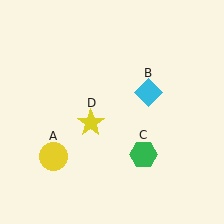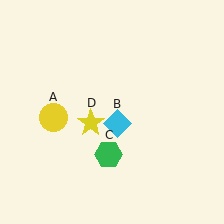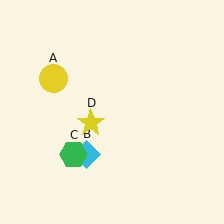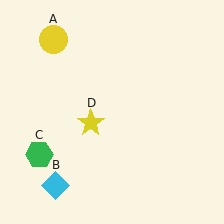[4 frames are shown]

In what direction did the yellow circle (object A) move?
The yellow circle (object A) moved up.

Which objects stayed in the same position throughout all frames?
Yellow star (object D) remained stationary.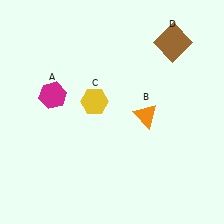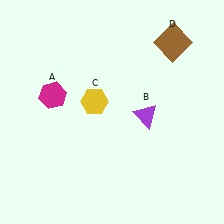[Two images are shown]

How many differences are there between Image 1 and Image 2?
There is 1 difference between the two images.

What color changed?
The triangle (B) changed from orange in Image 1 to purple in Image 2.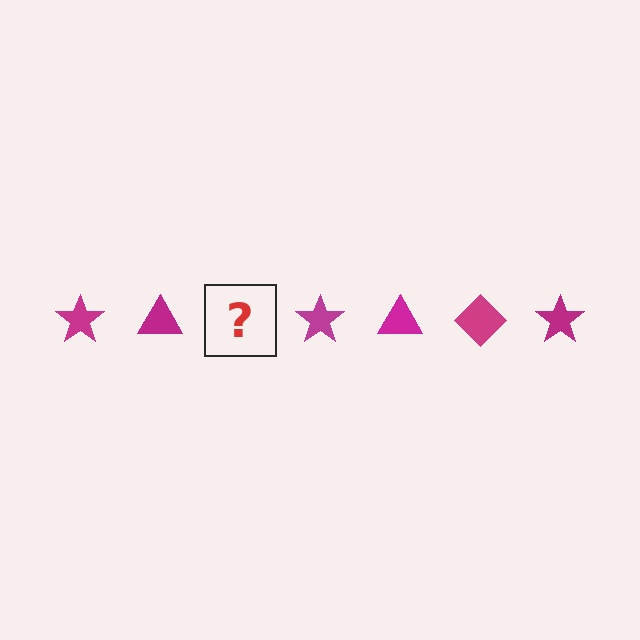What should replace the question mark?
The question mark should be replaced with a magenta diamond.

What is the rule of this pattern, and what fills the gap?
The rule is that the pattern cycles through star, triangle, diamond shapes in magenta. The gap should be filled with a magenta diamond.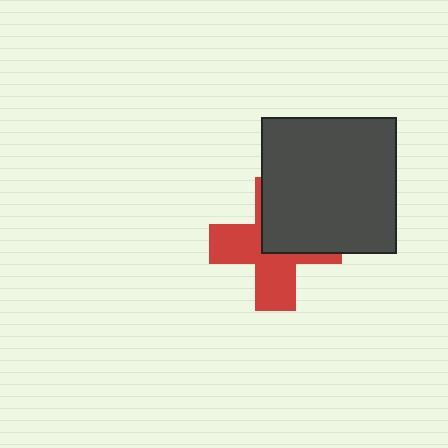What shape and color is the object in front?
The object in front is a dark gray square.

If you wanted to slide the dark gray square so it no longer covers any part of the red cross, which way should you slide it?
Slide it toward the upper-right — that is the most direct way to separate the two shapes.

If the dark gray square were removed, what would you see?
You would see the complete red cross.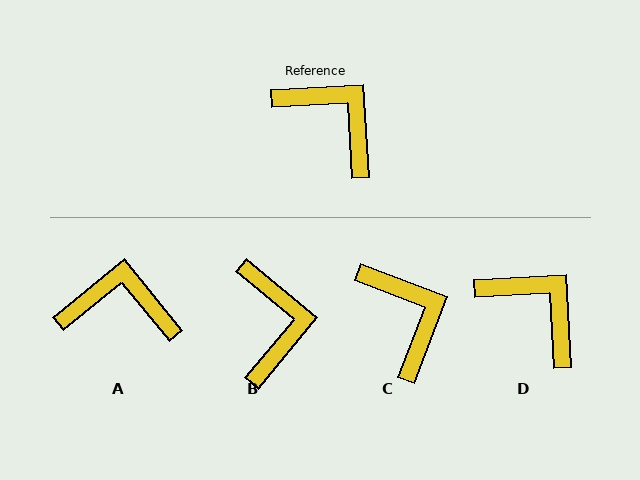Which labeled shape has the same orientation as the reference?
D.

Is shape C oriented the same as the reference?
No, it is off by about 24 degrees.